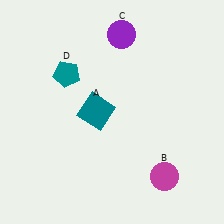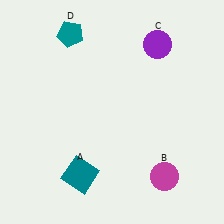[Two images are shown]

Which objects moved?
The objects that moved are: the teal square (A), the purple circle (C), the teal pentagon (D).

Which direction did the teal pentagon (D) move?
The teal pentagon (D) moved up.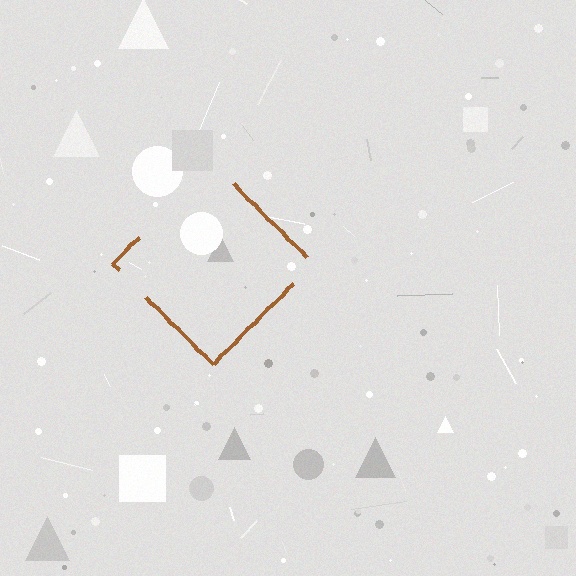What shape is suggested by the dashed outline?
The dashed outline suggests a diamond.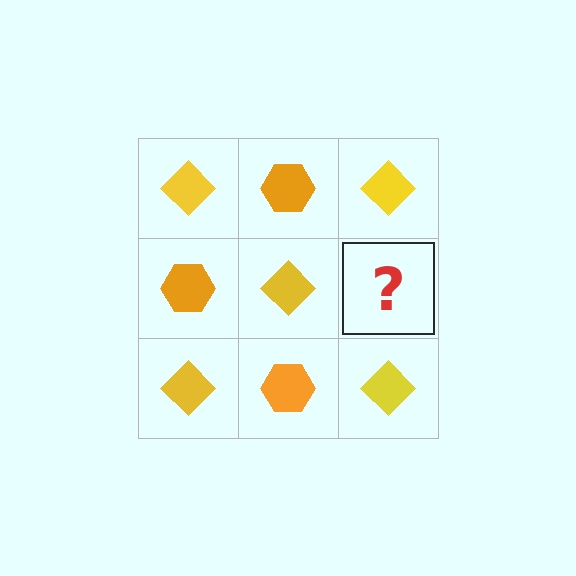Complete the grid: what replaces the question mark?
The question mark should be replaced with an orange hexagon.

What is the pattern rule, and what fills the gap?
The rule is that it alternates yellow diamond and orange hexagon in a checkerboard pattern. The gap should be filled with an orange hexagon.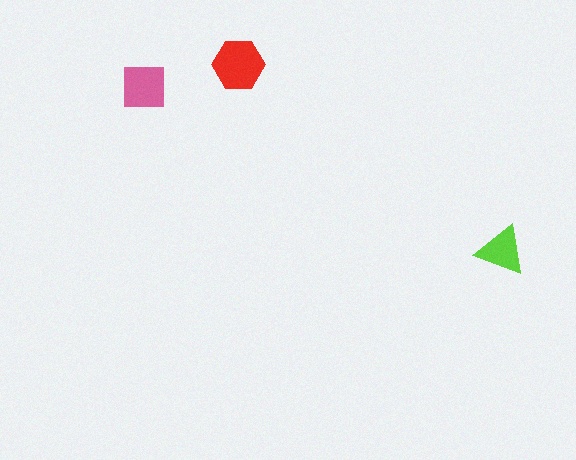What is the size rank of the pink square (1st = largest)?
2nd.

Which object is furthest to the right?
The lime triangle is rightmost.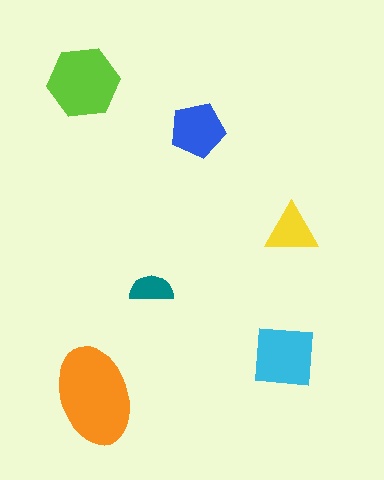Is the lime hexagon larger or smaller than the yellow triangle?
Larger.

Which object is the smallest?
The teal semicircle.